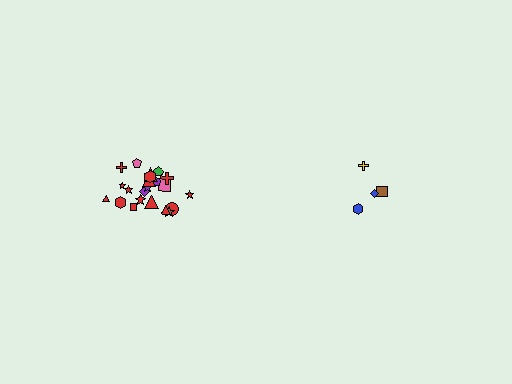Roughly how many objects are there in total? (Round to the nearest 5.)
Roughly 25 objects in total.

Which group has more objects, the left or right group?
The left group.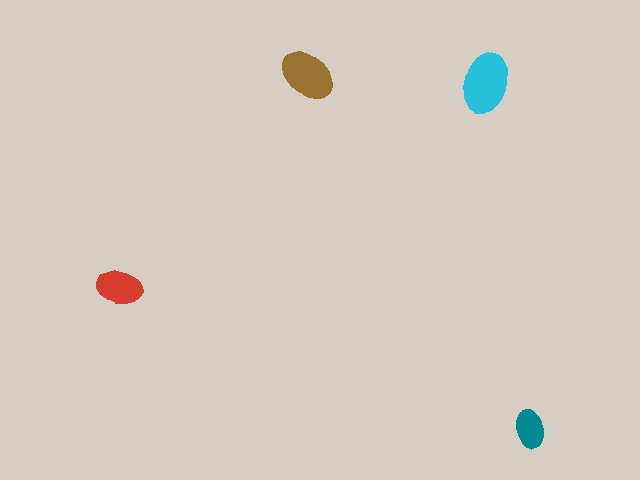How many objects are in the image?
There are 4 objects in the image.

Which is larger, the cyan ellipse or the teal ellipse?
The cyan one.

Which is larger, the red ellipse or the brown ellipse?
The brown one.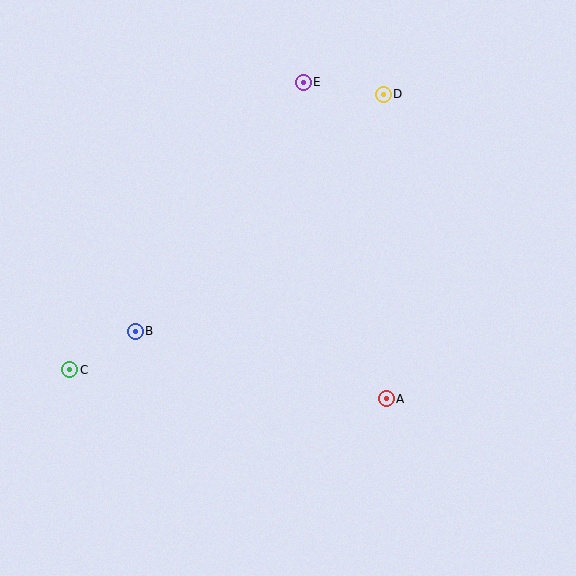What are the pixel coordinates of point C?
Point C is at (70, 370).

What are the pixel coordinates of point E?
Point E is at (303, 82).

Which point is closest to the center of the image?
Point A at (386, 399) is closest to the center.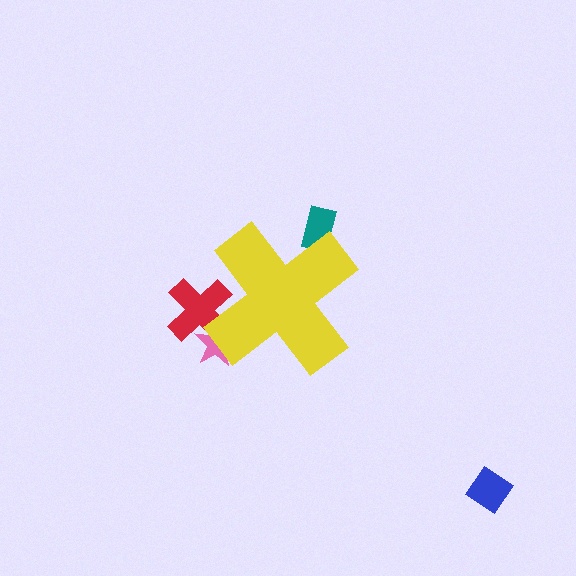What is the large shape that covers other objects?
A yellow cross.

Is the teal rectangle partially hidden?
Yes, the teal rectangle is partially hidden behind the yellow cross.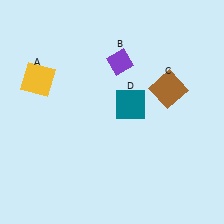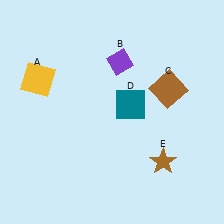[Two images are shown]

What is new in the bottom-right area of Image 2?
A brown star (E) was added in the bottom-right area of Image 2.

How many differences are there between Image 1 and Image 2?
There is 1 difference between the two images.